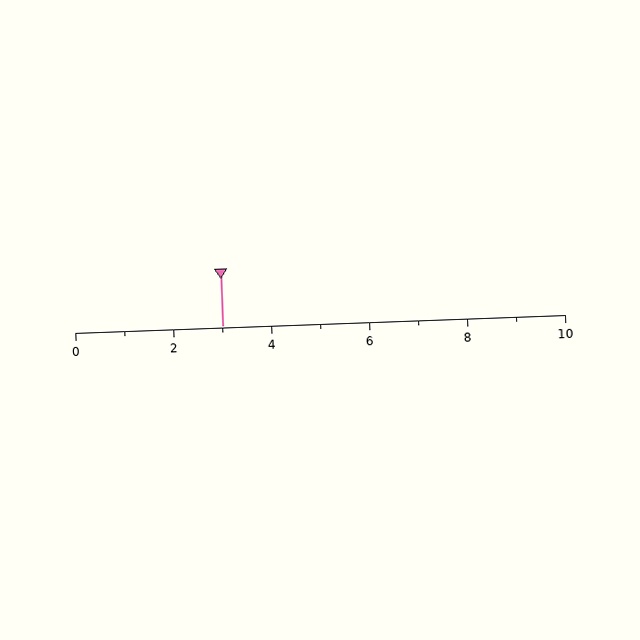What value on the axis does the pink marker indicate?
The marker indicates approximately 3.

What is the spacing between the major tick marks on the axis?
The major ticks are spaced 2 apart.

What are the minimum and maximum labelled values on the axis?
The axis runs from 0 to 10.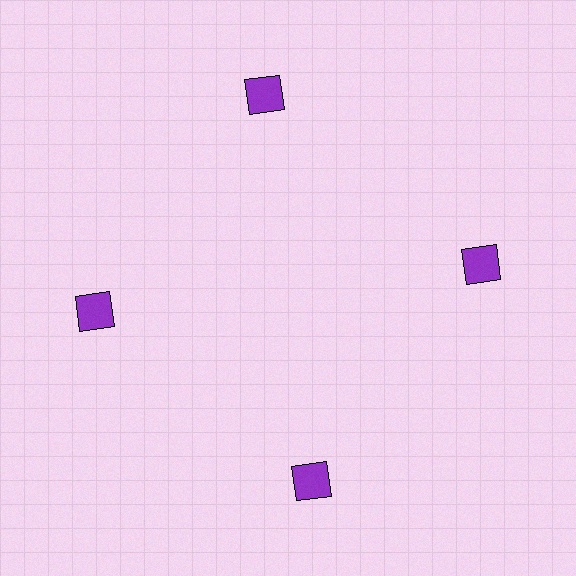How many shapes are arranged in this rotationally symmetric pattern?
There are 4 shapes, arranged in 4 groups of 1.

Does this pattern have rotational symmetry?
Yes, this pattern has 4-fold rotational symmetry. It looks the same after rotating 90 degrees around the center.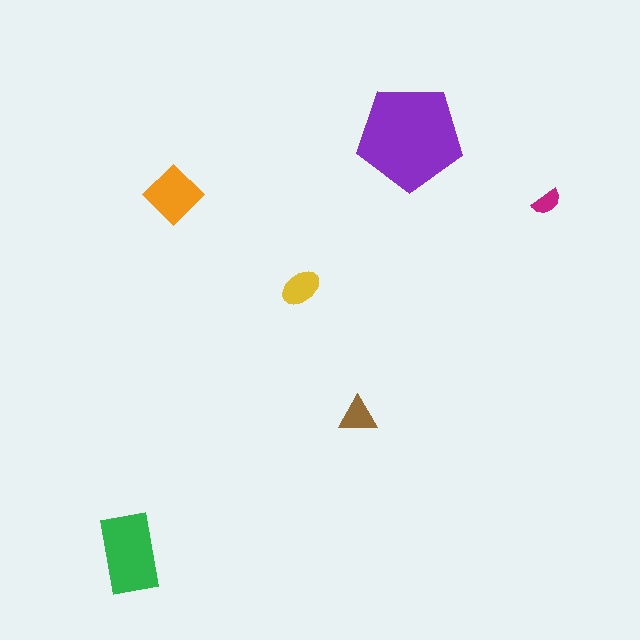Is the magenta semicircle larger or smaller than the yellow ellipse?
Smaller.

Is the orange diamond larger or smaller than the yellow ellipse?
Larger.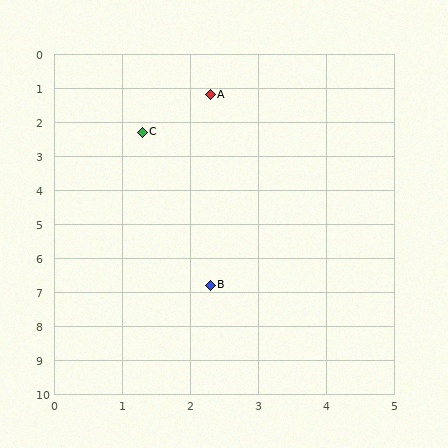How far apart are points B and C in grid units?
Points B and C are about 4.6 grid units apart.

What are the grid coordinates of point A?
Point A is at approximately (2.3, 1.2).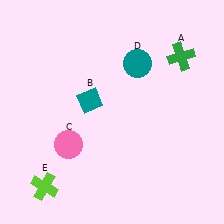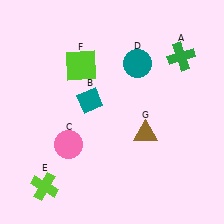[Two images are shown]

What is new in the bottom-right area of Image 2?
A brown triangle (G) was added in the bottom-right area of Image 2.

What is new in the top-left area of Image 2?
A lime square (F) was added in the top-left area of Image 2.